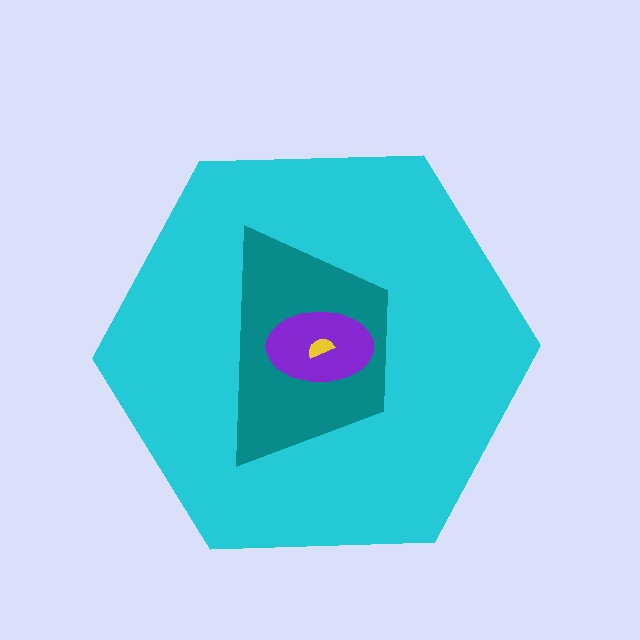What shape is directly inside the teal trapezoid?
The purple ellipse.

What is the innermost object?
The yellow semicircle.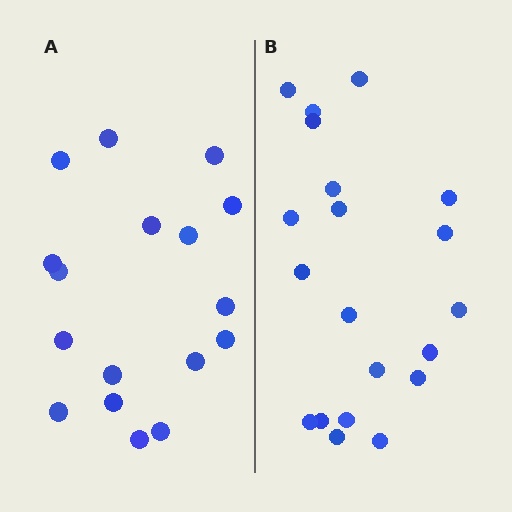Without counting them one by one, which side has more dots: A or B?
Region B (the right region) has more dots.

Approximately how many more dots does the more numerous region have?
Region B has just a few more — roughly 2 or 3 more dots than region A.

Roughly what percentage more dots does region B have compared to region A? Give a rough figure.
About 20% more.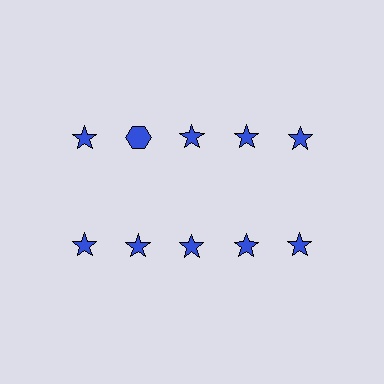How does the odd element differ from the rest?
It has a different shape: hexagon instead of star.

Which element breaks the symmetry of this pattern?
The blue hexagon in the top row, second from left column breaks the symmetry. All other shapes are blue stars.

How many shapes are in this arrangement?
There are 10 shapes arranged in a grid pattern.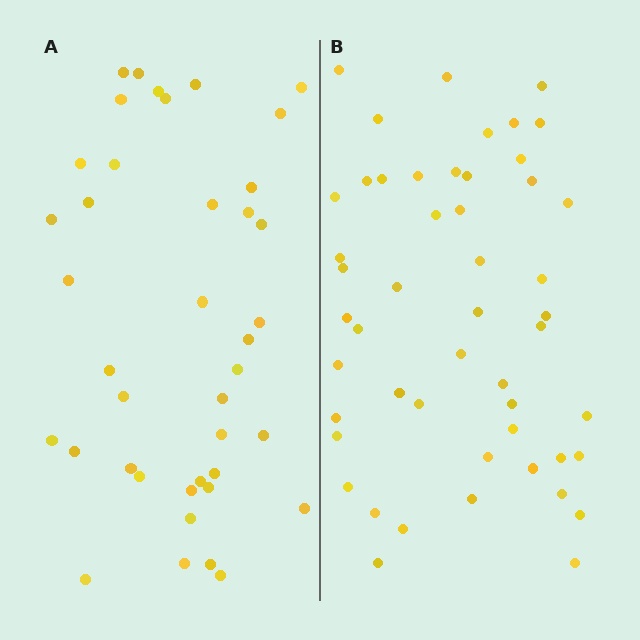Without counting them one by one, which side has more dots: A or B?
Region B (the right region) has more dots.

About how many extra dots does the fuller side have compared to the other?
Region B has roughly 10 or so more dots than region A.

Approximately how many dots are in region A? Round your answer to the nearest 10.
About 40 dots.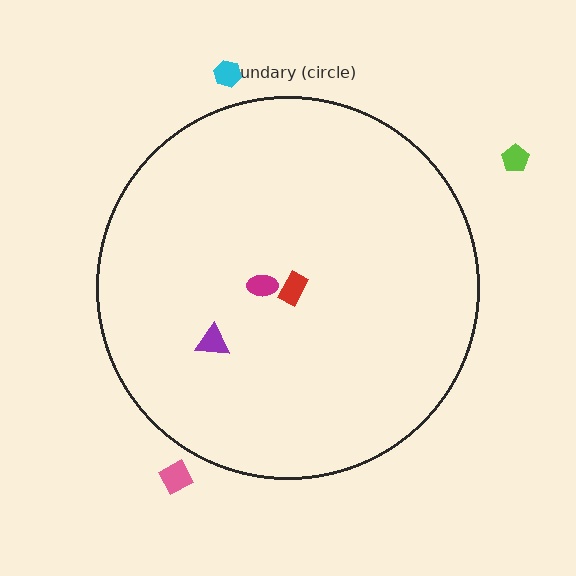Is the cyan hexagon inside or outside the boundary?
Outside.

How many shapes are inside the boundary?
3 inside, 3 outside.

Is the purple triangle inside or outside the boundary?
Inside.